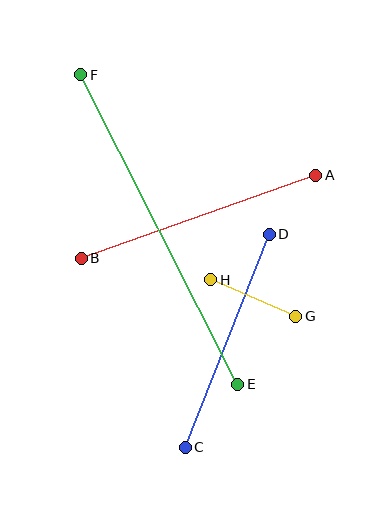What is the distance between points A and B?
The distance is approximately 249 pixels.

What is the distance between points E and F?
The distance is approximately 347 pixels.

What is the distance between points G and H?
The distance is approximately 92 pixels.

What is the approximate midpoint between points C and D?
The midpoint is at approximately (227, 341) pixels.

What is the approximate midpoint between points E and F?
The midpoint is at approximately (159, 230) pixels.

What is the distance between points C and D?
The distance is approximately 229 pixels.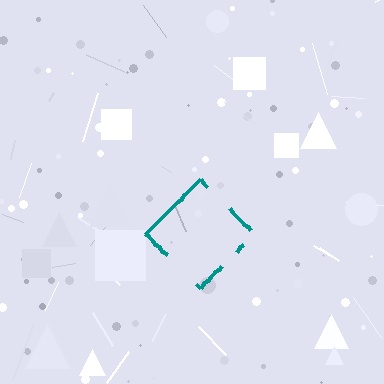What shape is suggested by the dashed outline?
The dashed outline suggests a diamond.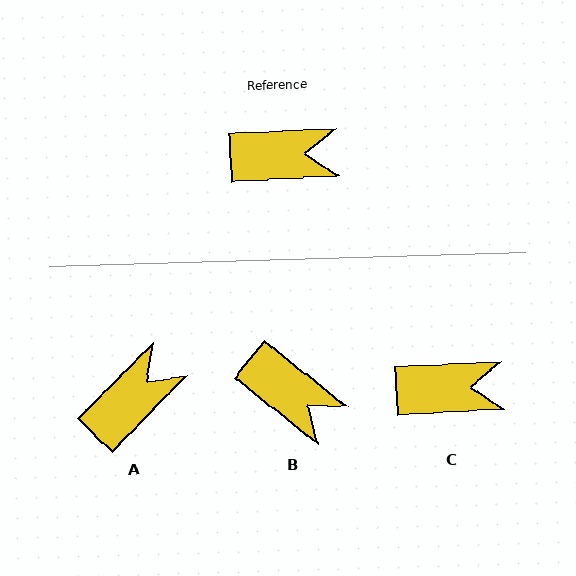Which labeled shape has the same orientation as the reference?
C.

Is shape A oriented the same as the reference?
No, it is off by about 43 degrees.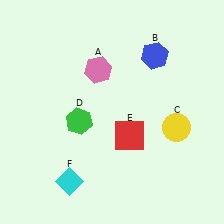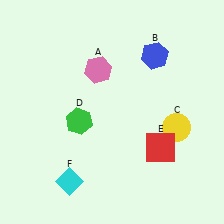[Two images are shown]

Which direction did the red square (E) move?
The red square (E) moved right.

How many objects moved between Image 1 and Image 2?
1 object moved between the two images.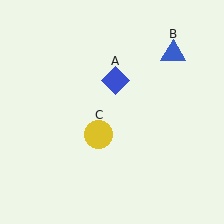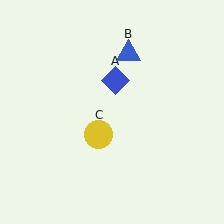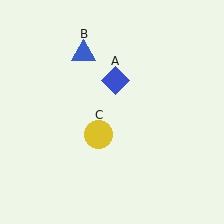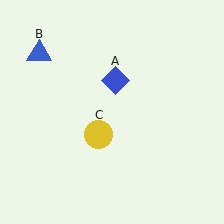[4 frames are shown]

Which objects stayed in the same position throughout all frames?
Blue diamond (object A) and yellow circle (object C) remained stationary.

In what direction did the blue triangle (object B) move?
The blue triangle (object B) moved left.